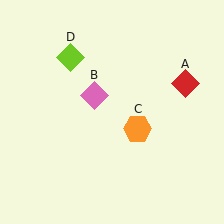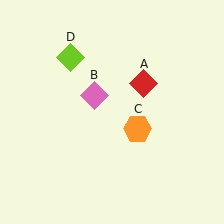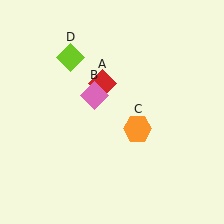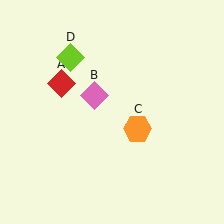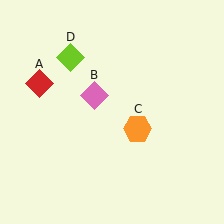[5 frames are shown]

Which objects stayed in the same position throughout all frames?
Pink diamond (object B) and orange hexagon (object C) and lime diamond (object D) remained stationary.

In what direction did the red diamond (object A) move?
The red diamond (object A) moved left.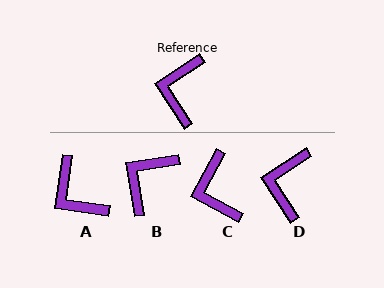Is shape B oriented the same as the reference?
No, it is off by about 24 degrees.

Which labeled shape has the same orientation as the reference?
D.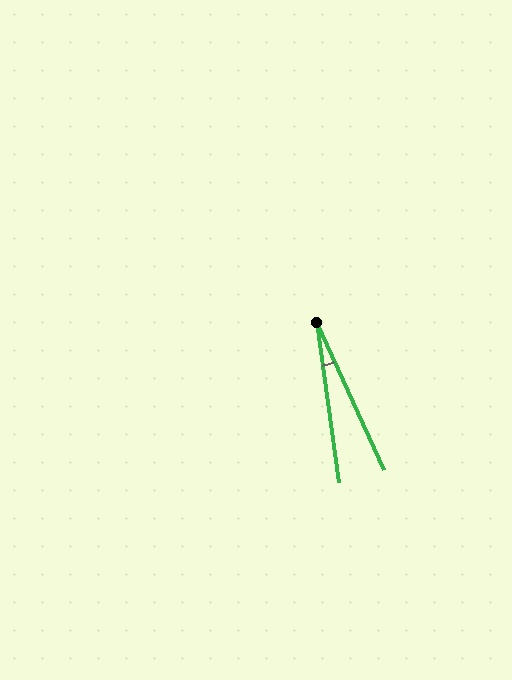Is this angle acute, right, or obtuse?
It is acute.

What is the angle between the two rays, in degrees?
Approximately 17 degrees.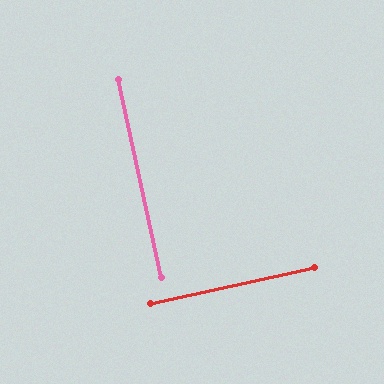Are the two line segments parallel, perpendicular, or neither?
Perpendicular — they meet at approximately 90°.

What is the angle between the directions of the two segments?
Approximately 90 degrees.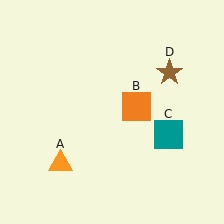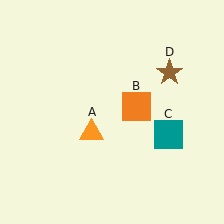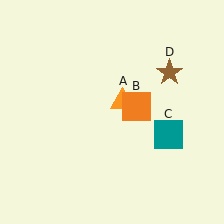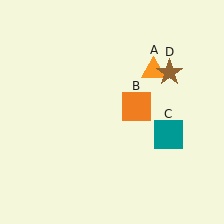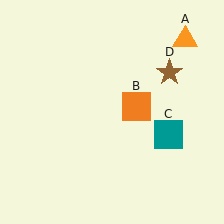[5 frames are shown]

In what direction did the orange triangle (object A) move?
The orange triangle (object A) moved up and to the right.